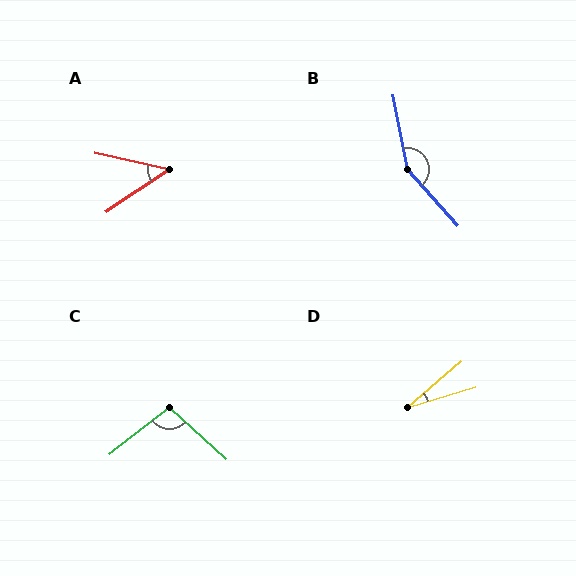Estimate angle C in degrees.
Approximately 100 degrees.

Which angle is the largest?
B, at approximately 150 degrees.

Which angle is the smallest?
D, at approximately 23 degrees.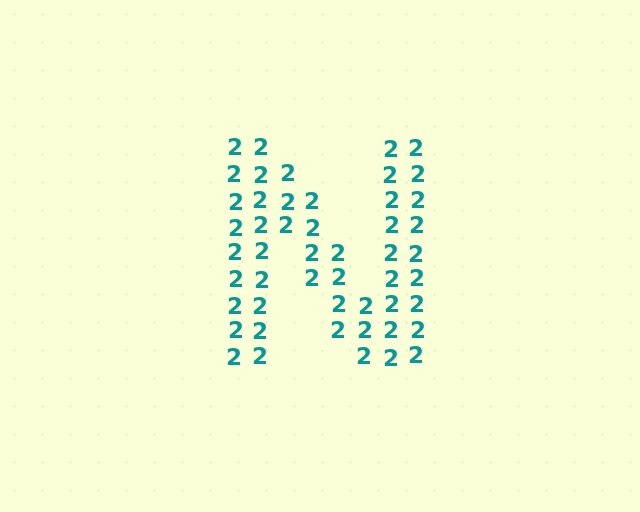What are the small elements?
The small elements are digit 2's.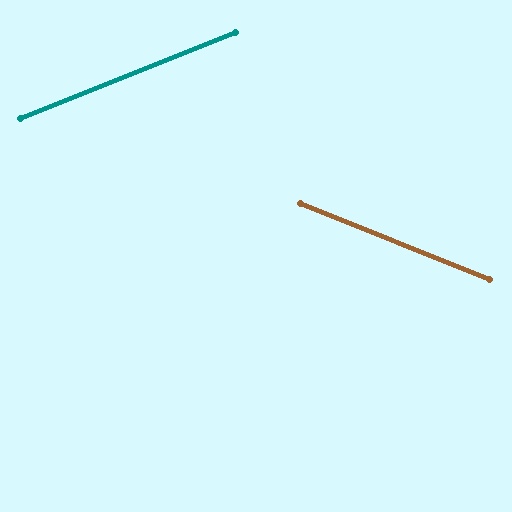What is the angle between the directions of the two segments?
Approximately 43 degrees.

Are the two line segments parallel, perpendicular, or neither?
Neither parallel nor perpendicular — they differ by about 43°.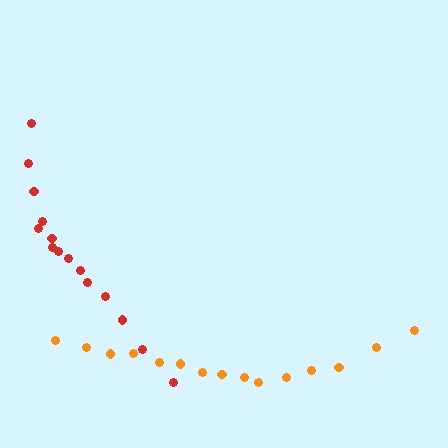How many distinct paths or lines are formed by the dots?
There are 2 distinct paths.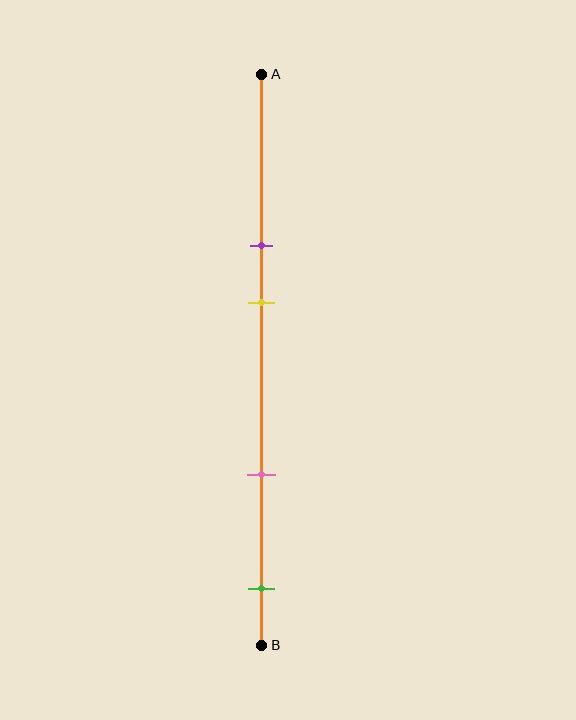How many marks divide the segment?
There are 4 marks dividing the segment.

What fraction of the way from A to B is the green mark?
The green mark is approximately 90% (0.9) of the way from A to B.